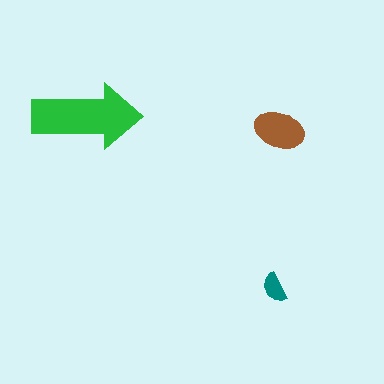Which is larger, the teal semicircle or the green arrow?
The green arrow.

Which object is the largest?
The green arrow.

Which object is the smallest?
The teal semicircle.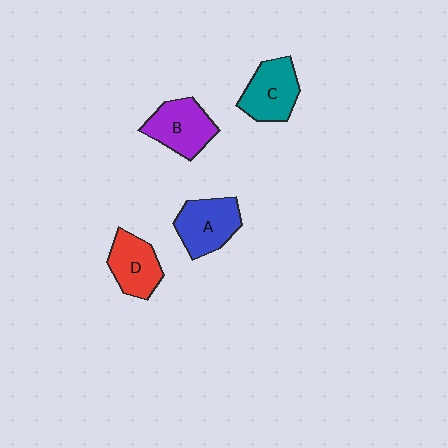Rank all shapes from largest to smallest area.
From largest to smallest: B (purple), A (blue), C (teal), D (red).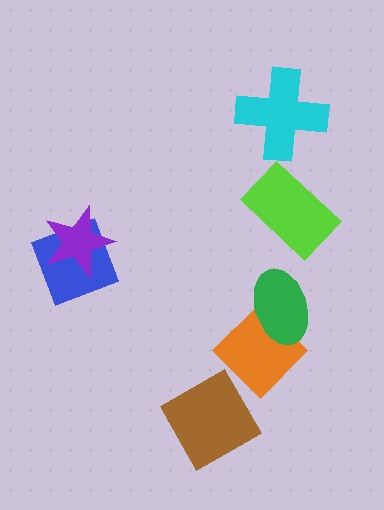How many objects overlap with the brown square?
0 objects overlap with the brown square.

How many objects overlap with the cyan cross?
0 objects overlap with the cyan cross.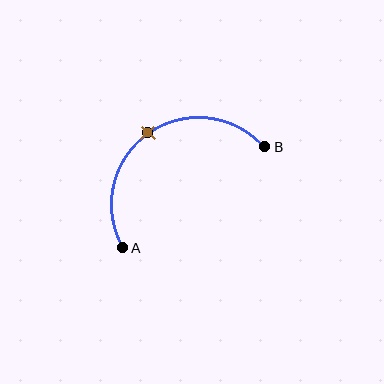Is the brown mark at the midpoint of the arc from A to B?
Yes. The brown mark lies on the arc at equal arc-length from both A and B — it is the arc midpoint.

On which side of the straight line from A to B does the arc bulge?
The arc bulges above and to the left of the straight line connecting A and B.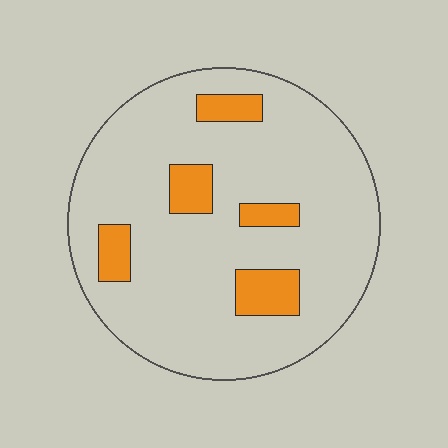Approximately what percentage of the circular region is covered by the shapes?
Approximately 15%.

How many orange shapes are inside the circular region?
5.